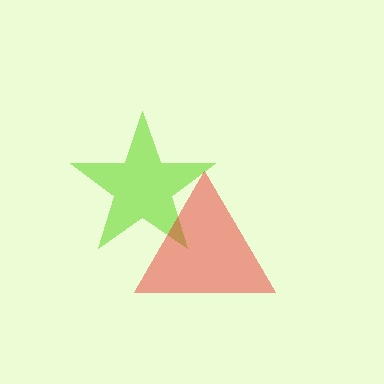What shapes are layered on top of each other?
The layered shapes are: a lime star, a red triangle.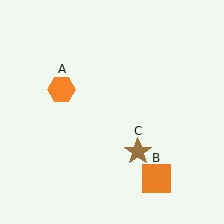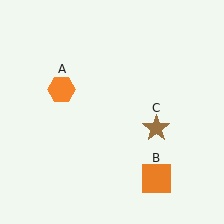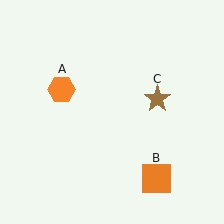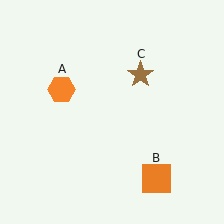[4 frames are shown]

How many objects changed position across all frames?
1 object changed position: brown star (object C).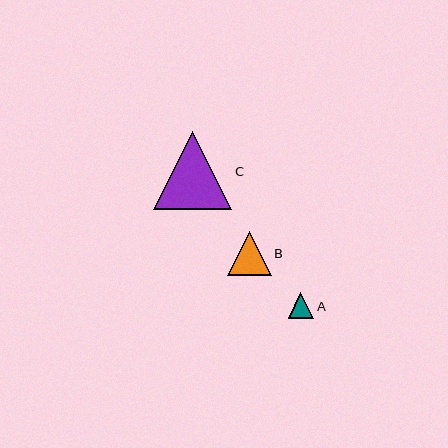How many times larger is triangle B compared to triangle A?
Triangle B is approximately 1.7 times the size of triangle A.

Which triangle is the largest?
Triangle C is the largest with a size of approximately 78 pixels.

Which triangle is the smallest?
Triangle A is the smallest with a size of approximately 26 pixels.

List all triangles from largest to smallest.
From largest to smallest: C, B, A.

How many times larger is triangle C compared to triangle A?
Triangle C is approximately 3.1 times the size of triangle A.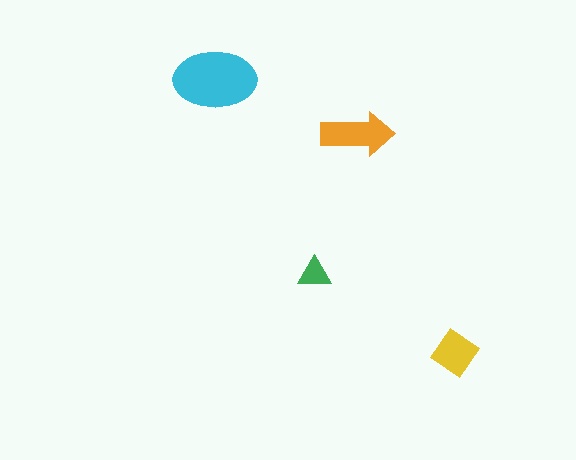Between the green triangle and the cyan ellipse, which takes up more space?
The cyan ellipse.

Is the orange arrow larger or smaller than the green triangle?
Larger.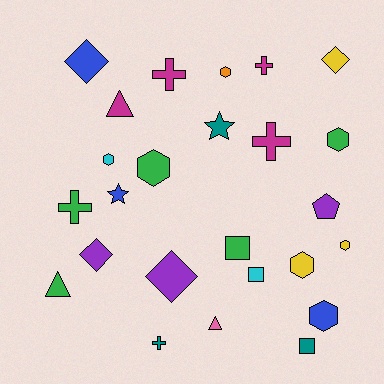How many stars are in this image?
There are 2 stars.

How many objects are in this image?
There are 25 objects.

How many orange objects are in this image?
There is 1 orange object.